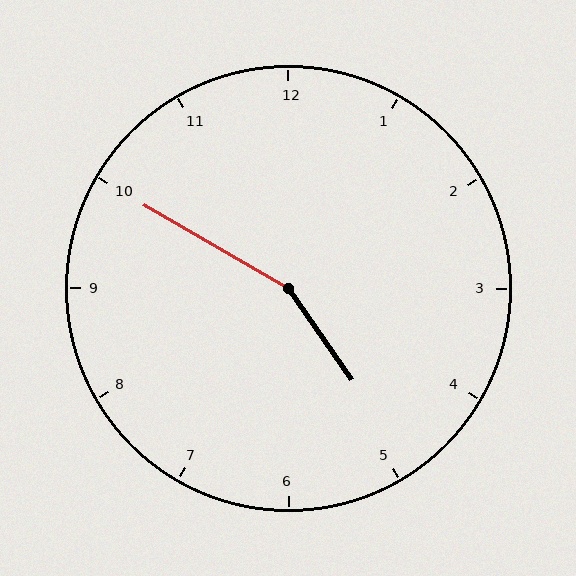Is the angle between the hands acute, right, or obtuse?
It is obtuse.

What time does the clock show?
4:50.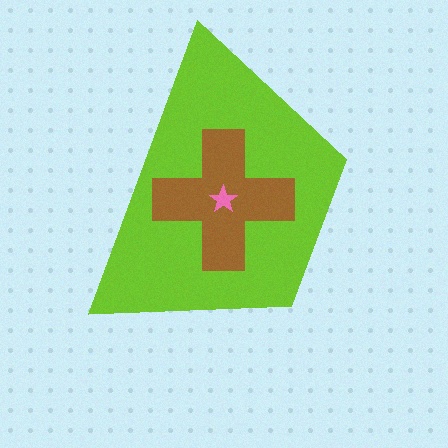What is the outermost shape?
The lime trapezoid.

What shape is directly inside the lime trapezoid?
The brown cross.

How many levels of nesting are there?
3.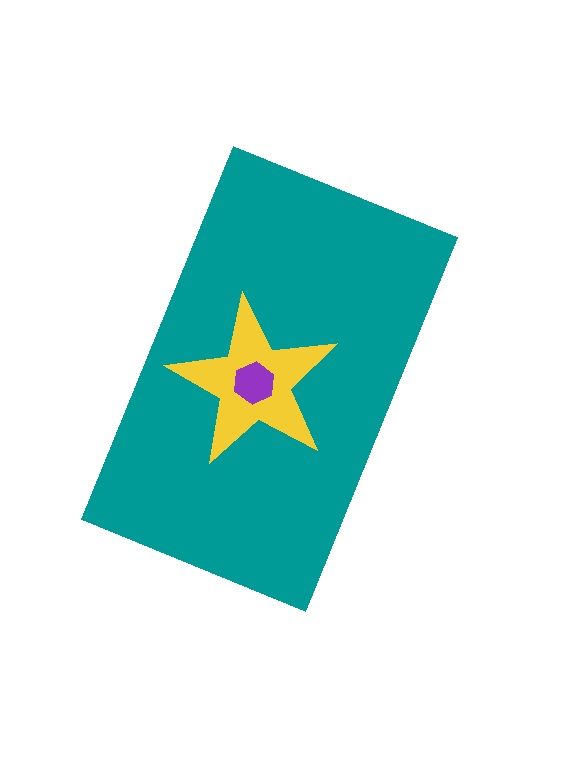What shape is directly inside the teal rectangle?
The yellow star.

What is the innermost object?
The purple hexagon.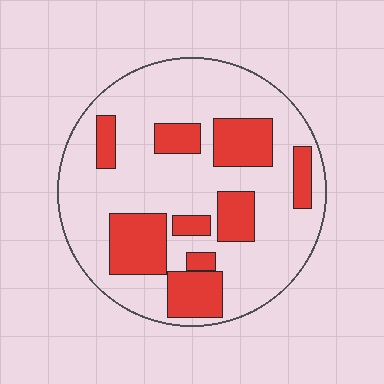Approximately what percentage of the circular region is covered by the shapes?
Approximately 30%.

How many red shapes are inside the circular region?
9.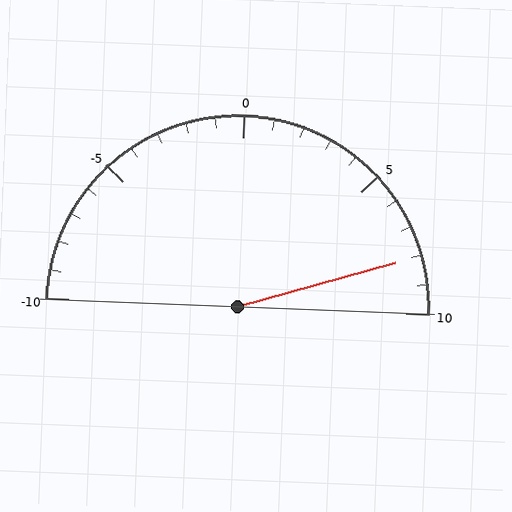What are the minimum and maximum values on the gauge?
The gauge ranges from -10 to 10.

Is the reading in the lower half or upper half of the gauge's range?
The reading is in the upper half of the range (-10 to 10).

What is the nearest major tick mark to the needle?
The nearest major tick mark is 10.